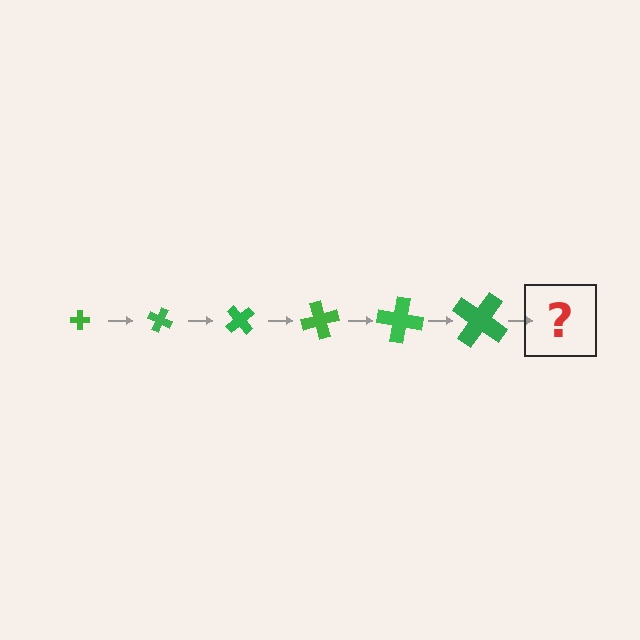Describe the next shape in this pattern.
It should be a cross, larger than the previous one and rotated 150 degrees from the start.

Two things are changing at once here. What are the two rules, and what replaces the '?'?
The two rules are that the cross grows larger each step and it rotates 25 degrees each step. The '?' should be a cross, larger than the previous one and rotated 150 degrees from the start.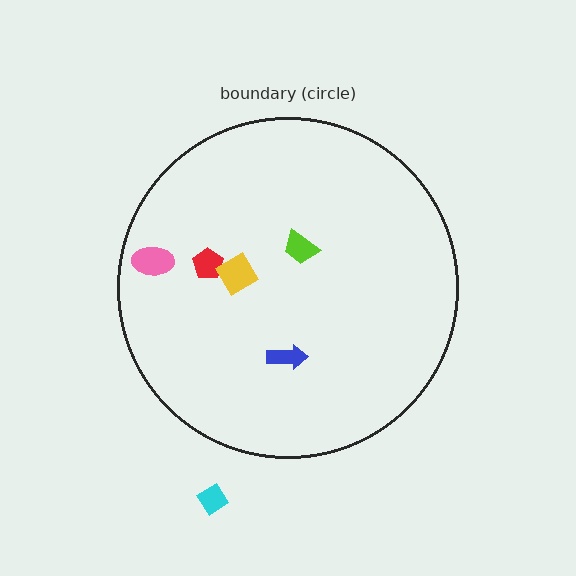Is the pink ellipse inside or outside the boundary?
Inside.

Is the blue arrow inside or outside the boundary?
Inside.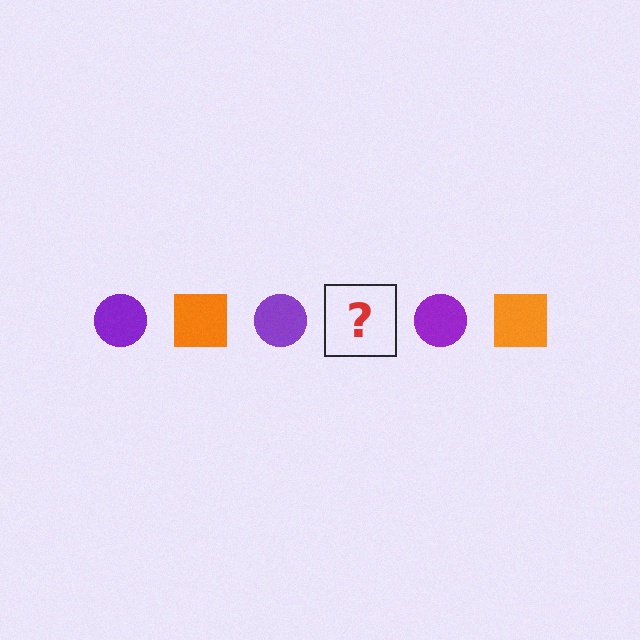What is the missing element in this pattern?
The missing element is an orange square.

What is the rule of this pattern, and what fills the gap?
The rule is that the pattern alternates between purple circle and orange square. The gap should be filled with an orange square.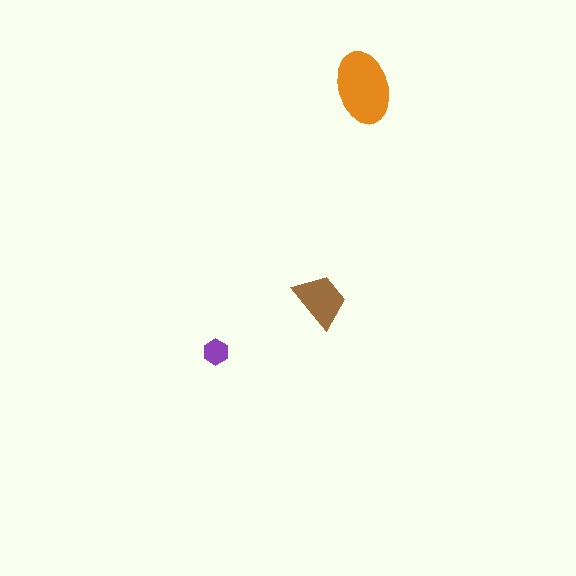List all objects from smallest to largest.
The purple hexagon, the brown trapezoid, the orange ellipse.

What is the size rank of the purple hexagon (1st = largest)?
3rd.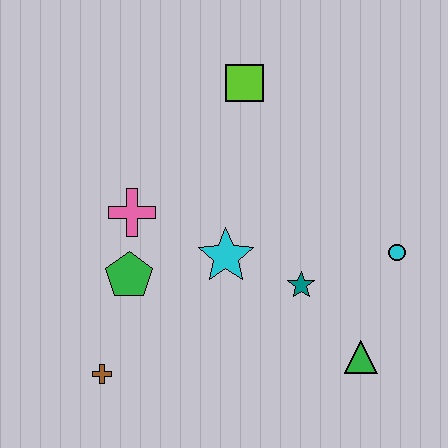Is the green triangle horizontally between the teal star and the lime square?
No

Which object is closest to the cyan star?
The teal star is closest to the cyan star.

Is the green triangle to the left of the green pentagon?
No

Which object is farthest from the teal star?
The brown cross is farthest from the teal star.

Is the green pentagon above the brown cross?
Yes